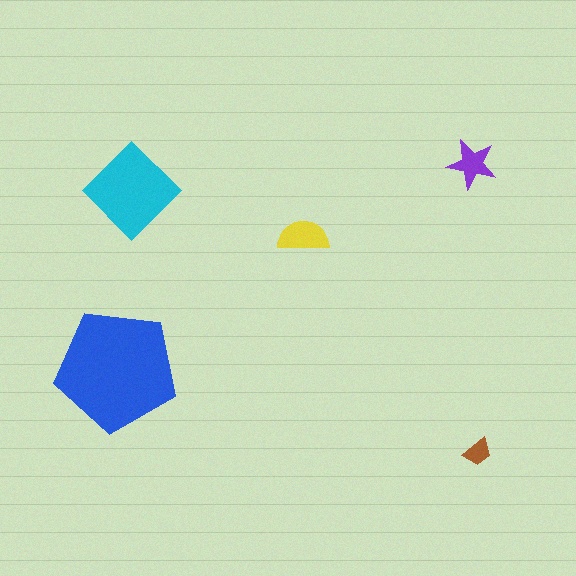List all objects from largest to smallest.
The blue pentagon, the cyan diamond, the yellow semicircle, the purple star, the brown trapezoid.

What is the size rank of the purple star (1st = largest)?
4th.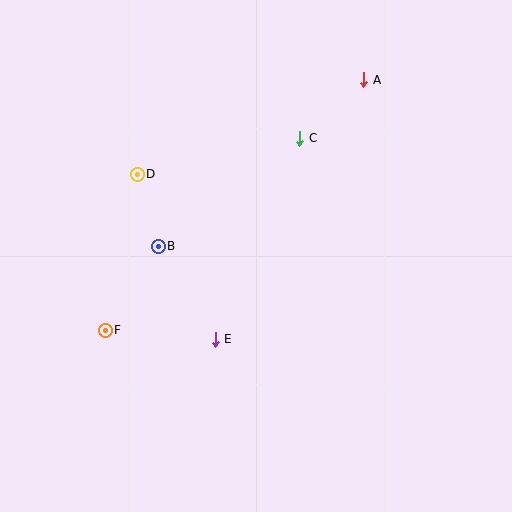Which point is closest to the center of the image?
Point E at (215, 339) is closest to the center.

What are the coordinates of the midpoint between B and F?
The midpoint between B and F is at (132, 288).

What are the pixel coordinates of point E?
Point E is at (215, 339).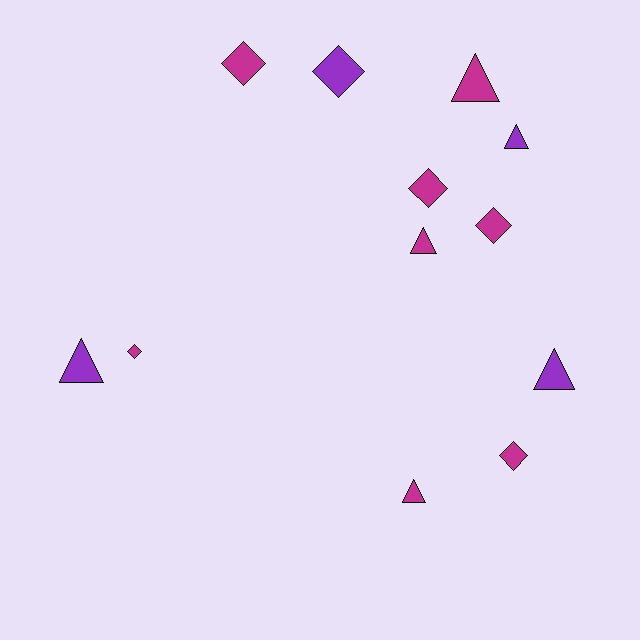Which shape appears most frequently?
Triangle, with 6 objects.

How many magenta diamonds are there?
There are 5 magenta diamonds.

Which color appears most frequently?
Magenta, with 8 objects.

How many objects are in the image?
There are 12 objects.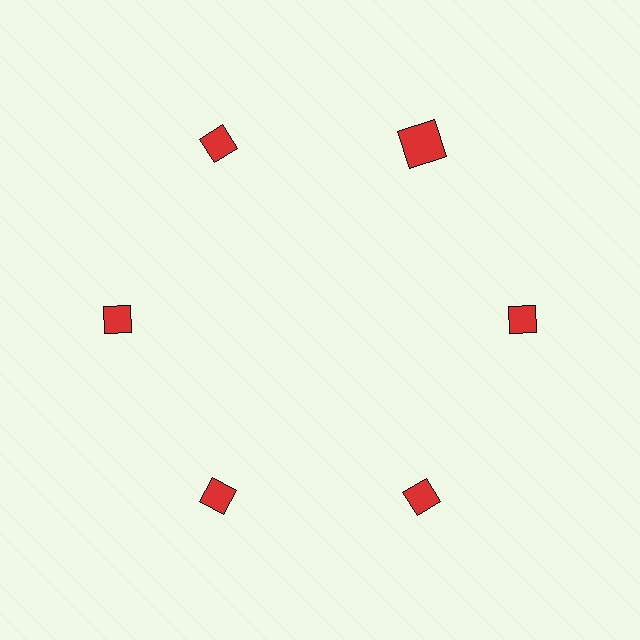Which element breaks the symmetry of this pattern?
The red square at roughly the 1 o'clock position breaks the symmetry. All other shapes are red diamonds.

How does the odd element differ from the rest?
It has a different shape: square instead of diamond.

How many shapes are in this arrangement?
There are 6 shapes arranged in a ring pattern.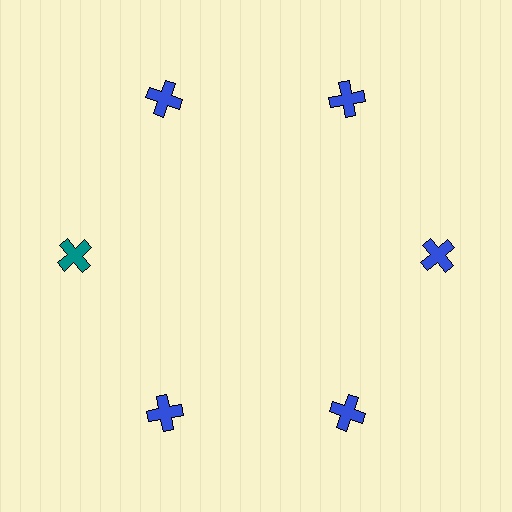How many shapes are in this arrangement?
There are 6 shapes arranged in a ring pattern.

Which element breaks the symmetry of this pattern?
The teal cross at roughly the 9 o'clock position breaks the symmetry. All other shapes are blue crosses.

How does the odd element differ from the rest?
It has a different color: teal instead of blue.